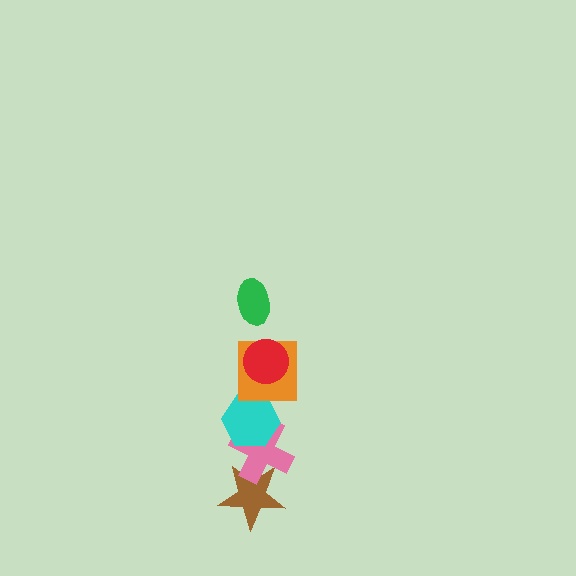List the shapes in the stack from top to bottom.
From top to bottom: the green ellipse, the red circle, the orange square, the cyan hexagon, the pink cross, the brown star.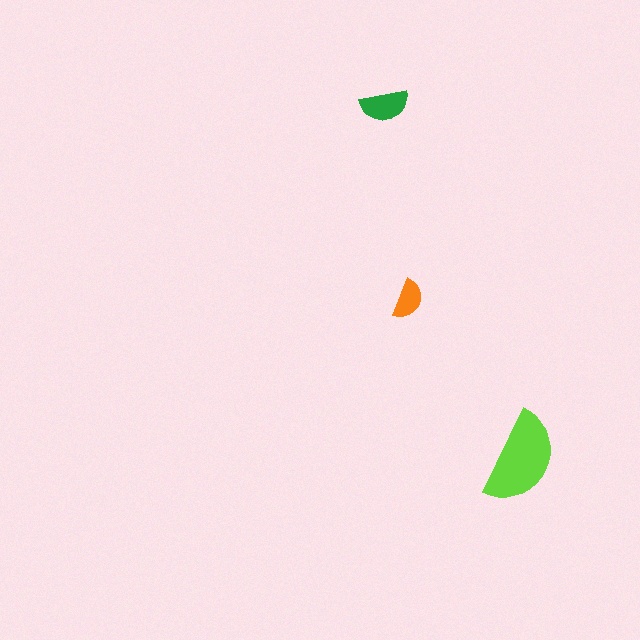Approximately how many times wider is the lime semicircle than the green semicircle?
About 2 times wider.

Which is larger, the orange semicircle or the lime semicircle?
The lime one.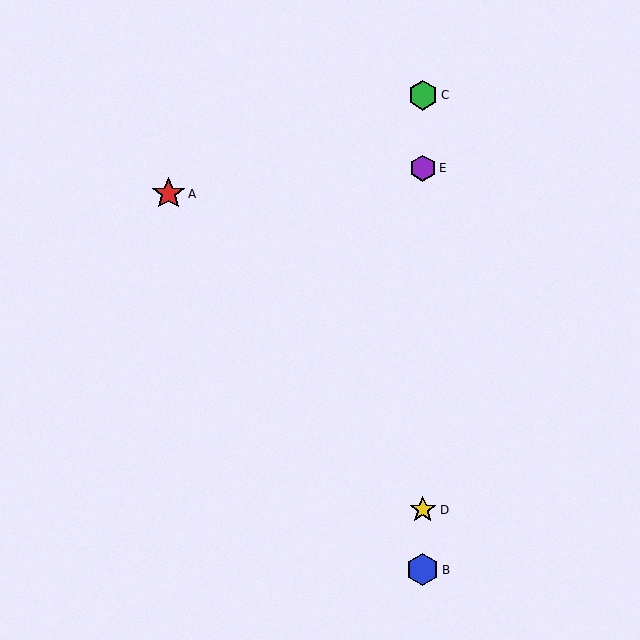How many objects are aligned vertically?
4 objects (B, C, D, E) are aligned vertically.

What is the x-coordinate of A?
Object A is at x≈168.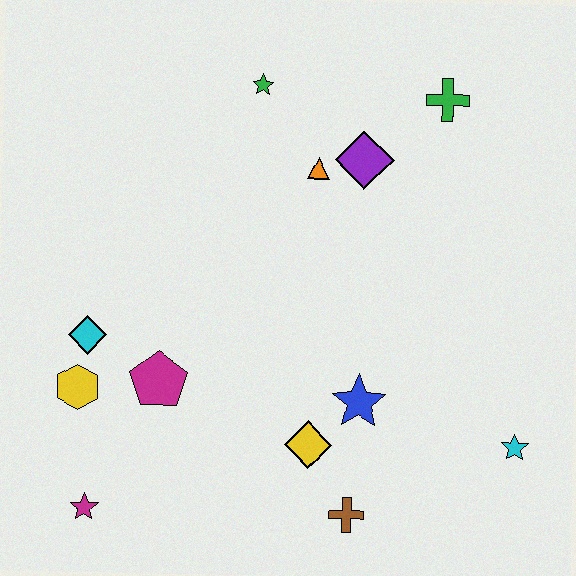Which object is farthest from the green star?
The magenta star is farthest from the green star.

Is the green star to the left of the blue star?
Yes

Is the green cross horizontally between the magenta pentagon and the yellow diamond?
No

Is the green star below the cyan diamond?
No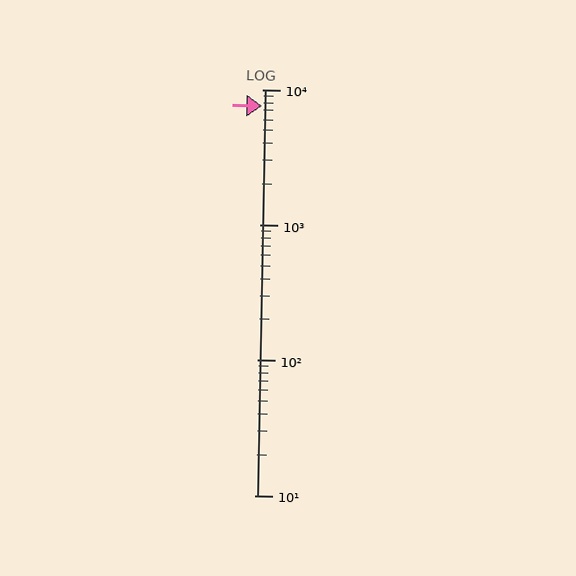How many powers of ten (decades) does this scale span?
The scale spans 3 decades, from 10 to 10000.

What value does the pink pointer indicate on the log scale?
The pointer indicates approximately 7500.